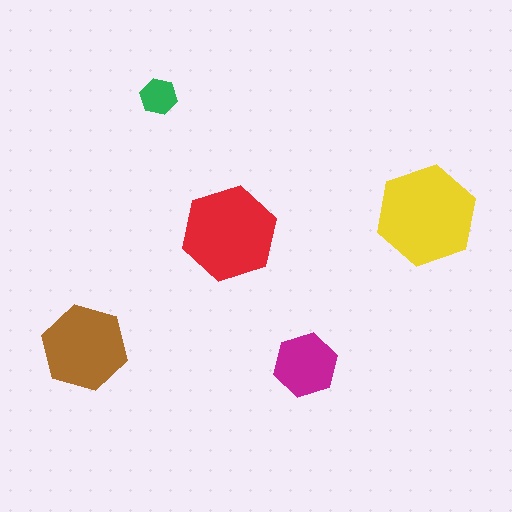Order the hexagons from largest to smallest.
the yellow one, the red one, the brown one, the magenta one, the green one.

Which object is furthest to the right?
The yellow hexagon is rightmost.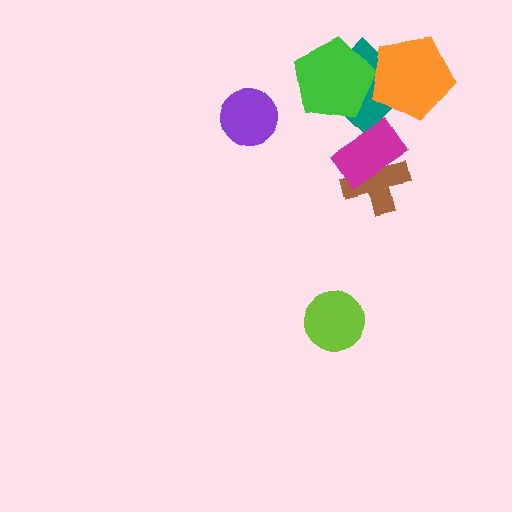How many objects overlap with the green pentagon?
2 objects overlap with the green pentagon.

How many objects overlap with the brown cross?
1 object overlaps with the brown cross.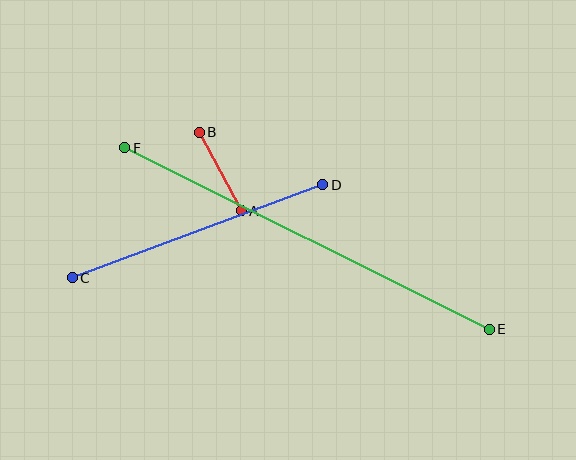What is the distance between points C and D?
The distance is approximately 267 pixels.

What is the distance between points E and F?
The distance is approximately 407 pixels.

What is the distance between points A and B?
The distance is approximately 89 pixels.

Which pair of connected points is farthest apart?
Points E and F are farthest apart.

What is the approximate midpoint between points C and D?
The midpoint is at approximately (198, 231) pixels.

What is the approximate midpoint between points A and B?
The midpoint is at approximately (220, 172) pixels.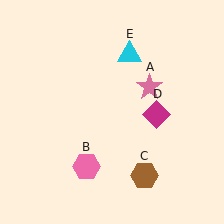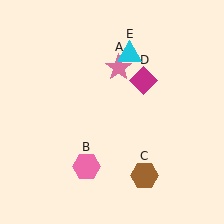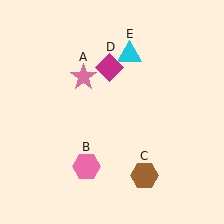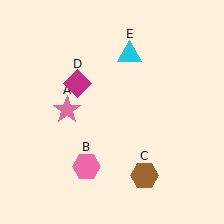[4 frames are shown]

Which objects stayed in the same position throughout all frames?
Pink hexagon (object B) and brown hexagon (object C) and cyan triangle (object E) remained stationary.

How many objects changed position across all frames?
2 objects changed position: pink star (object A), magenta diamond (object D).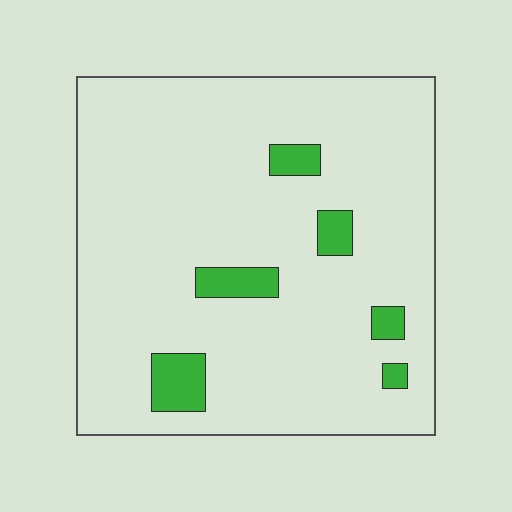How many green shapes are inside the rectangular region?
6.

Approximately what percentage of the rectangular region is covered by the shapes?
Approximately 10%.